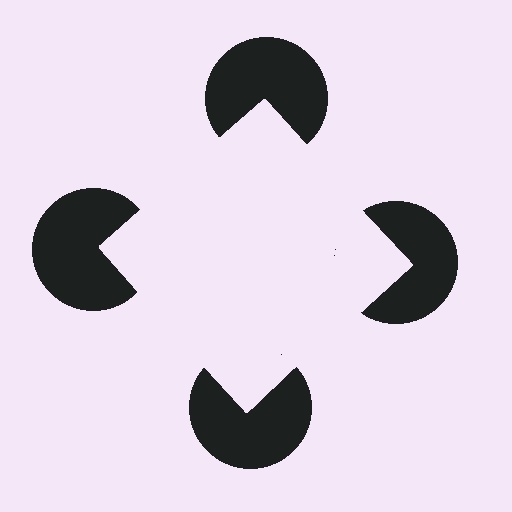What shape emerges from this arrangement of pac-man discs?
An illusory square — its edges are inferred from the aligned wedge cuts in the pac-man discs, not physically drawn.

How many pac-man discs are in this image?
There are 4 — one at each vertex of the illusory square.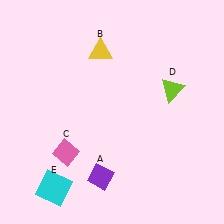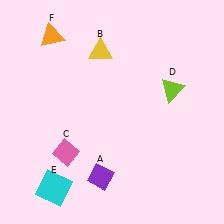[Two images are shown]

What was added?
An orange triangle (F) was added in Image 2.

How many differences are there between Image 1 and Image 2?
There is 1 difference between the two images.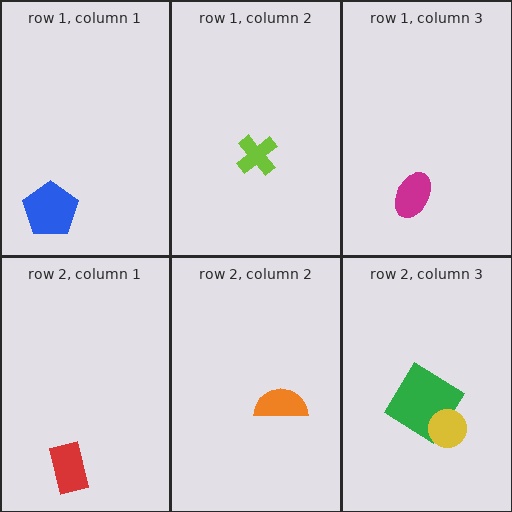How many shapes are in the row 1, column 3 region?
1.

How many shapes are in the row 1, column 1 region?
1.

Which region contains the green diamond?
The row 2, column 3 region.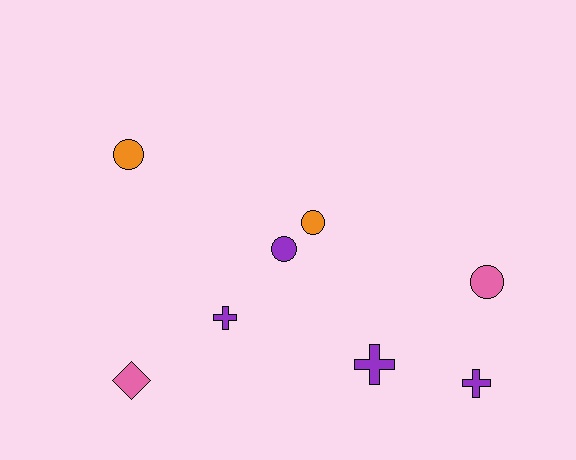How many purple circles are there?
There is 1 purple circle.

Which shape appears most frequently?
Circle, with 4 objects.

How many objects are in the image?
There are 8 objects.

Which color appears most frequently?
Purple, with 4 objects.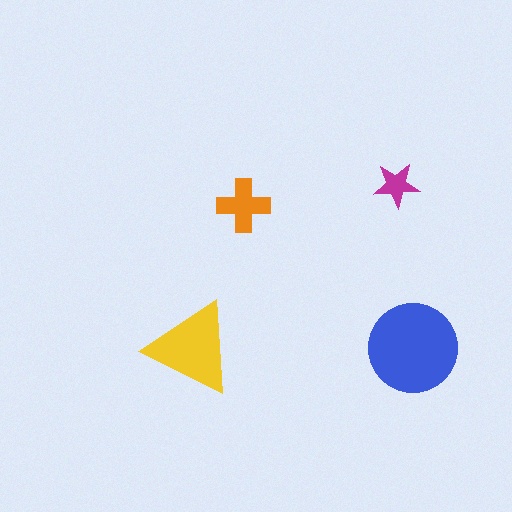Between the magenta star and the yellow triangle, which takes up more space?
The yellow triangle.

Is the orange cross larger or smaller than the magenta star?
Larger.